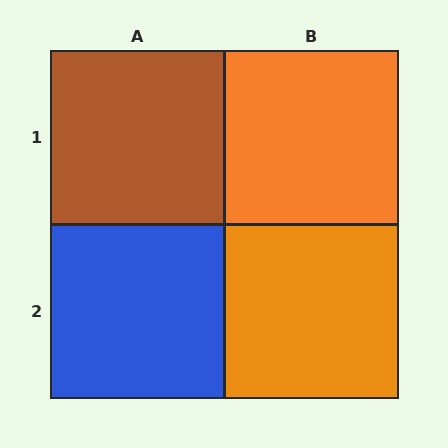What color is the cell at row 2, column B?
Orange.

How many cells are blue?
1 cell is blue.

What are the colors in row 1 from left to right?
Brown, orange.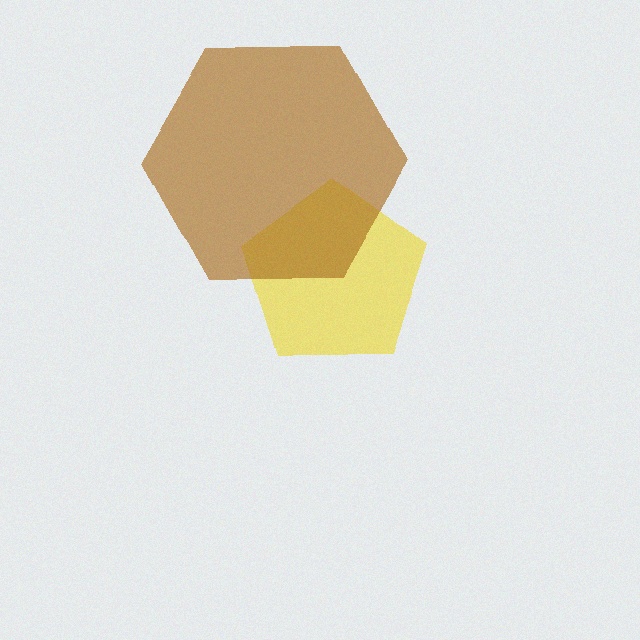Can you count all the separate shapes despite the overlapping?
Yes, there are 2 separate shapes.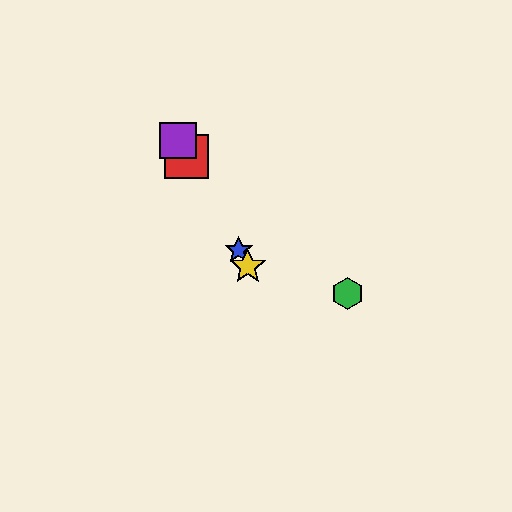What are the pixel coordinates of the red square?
The red square is at (187, 156).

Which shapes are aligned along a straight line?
The red square, the blue star, the yellow star, the purple square are aligned along a straight line.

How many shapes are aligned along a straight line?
4 shapes (the red square, the blue star, the yellow star, the purple square) are aligned along a straight line.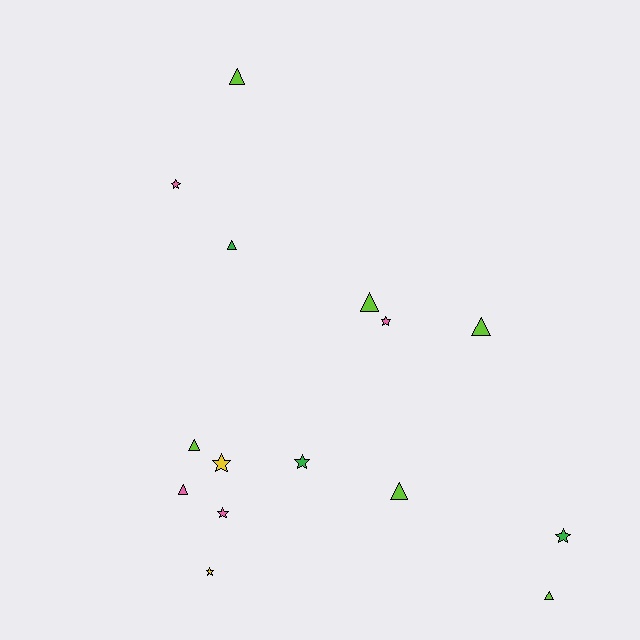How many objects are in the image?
There are 15 objects.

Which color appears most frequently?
Lime, with 6 objects.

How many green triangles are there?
There is 1 green triangle.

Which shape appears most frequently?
Triangle, with 8 objects.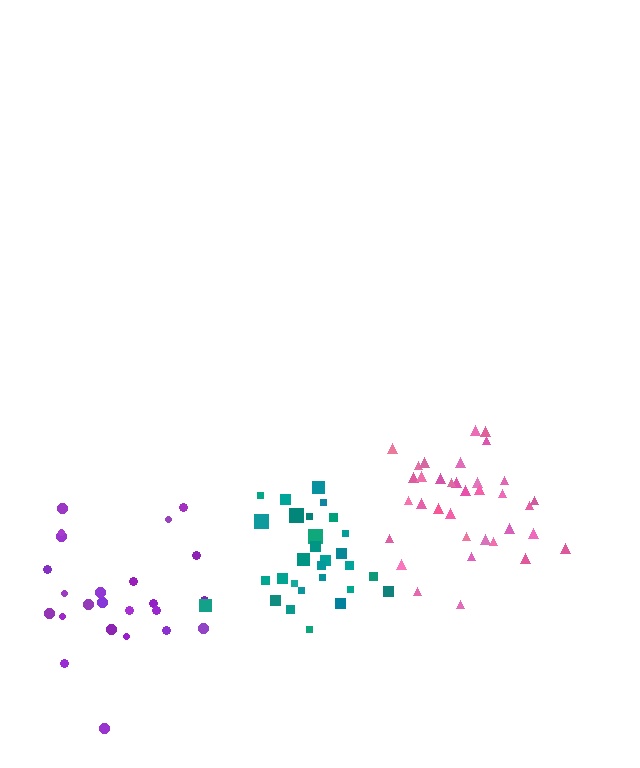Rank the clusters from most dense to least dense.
teal, pink, purple.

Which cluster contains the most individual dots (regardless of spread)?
Pink (35).